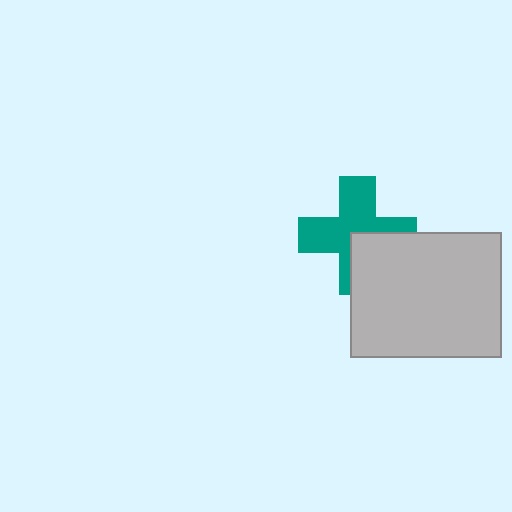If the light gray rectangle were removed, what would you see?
You would see the complete teal cross.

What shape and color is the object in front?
The object in front is a light gray rectangle.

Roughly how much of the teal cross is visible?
About half of it is visible (roughly 65%).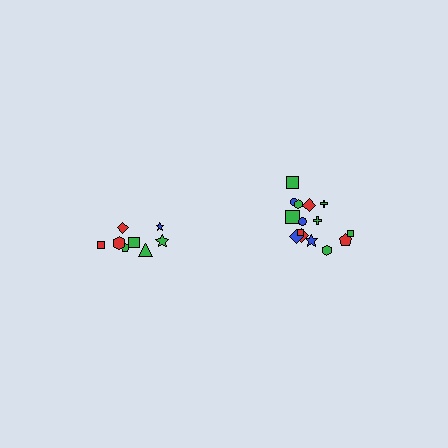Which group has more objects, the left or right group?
The right group.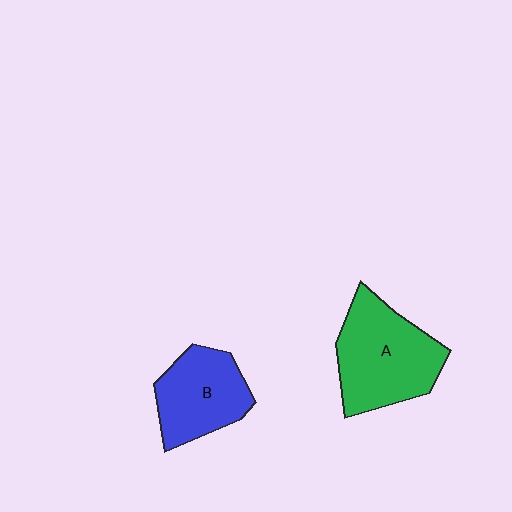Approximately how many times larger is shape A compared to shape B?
Approximately 1.3 times.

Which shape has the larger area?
Shape A (green).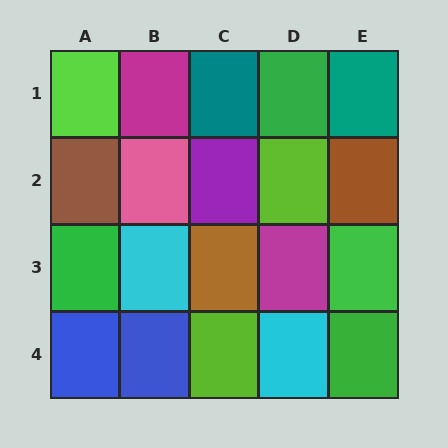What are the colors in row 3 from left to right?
Green, cyan, brown, magenta, green.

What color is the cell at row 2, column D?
Lime.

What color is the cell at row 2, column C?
Purple.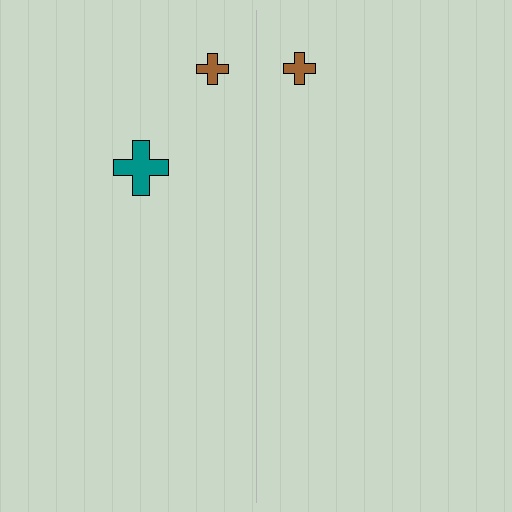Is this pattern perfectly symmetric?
No, the pattern is not perfectly symmetric. A teal cross is missing from the right side.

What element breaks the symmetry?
A teal cross is missing from the right side.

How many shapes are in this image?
There are 3 shapes in this image.